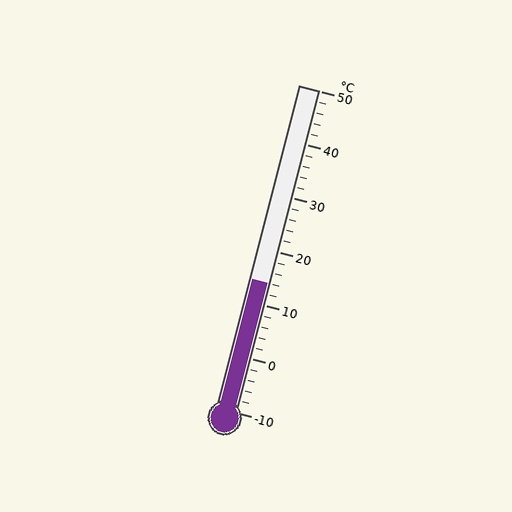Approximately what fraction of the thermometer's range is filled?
The thermometer is filled to approximately 40% of its range.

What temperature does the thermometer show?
The thermometer shows approximately 14°C.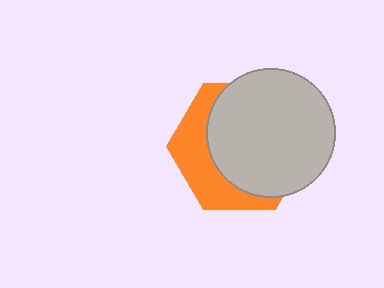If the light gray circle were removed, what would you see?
You would see the complete orange hexagon.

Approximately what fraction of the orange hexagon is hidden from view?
Roughly 65% of the orange hexagon is hidden behind the light gray circle.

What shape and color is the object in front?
The object in front is a light gray circle.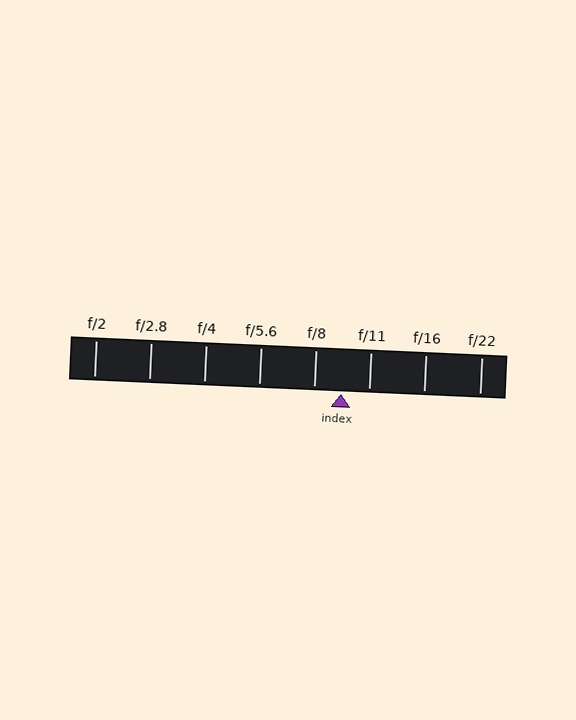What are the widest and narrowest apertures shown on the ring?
The widest aperture shown is f/2 and the narrowest is f/22.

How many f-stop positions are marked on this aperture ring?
There are 8 f-stop positions marked.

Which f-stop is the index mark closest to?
The index mark is closest to f/8.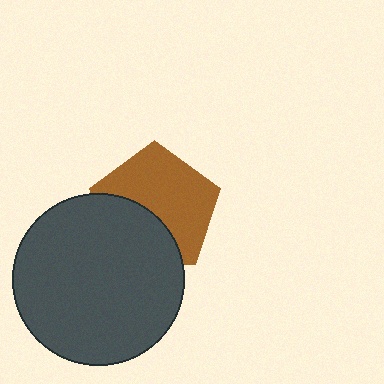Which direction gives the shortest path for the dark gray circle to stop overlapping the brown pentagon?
Moving down gives the shortest separation.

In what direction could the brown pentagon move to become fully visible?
The brown pentagon could move up. That would shift it out from behind the dark gray circle entirely.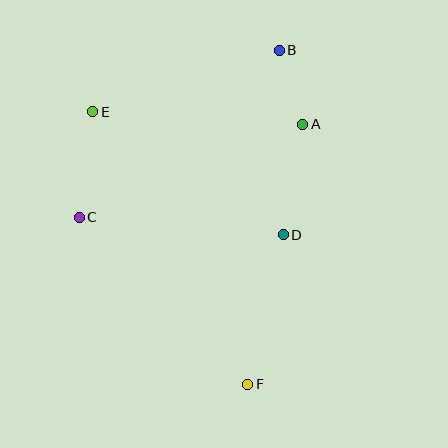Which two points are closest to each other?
Points A and B are closest to each other.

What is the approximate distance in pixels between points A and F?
The distance between A and F is approximately 266 pixels.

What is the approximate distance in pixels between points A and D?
The distance between A and D is approximately 112 pixels.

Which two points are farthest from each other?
Points B and F are farthest from each other.